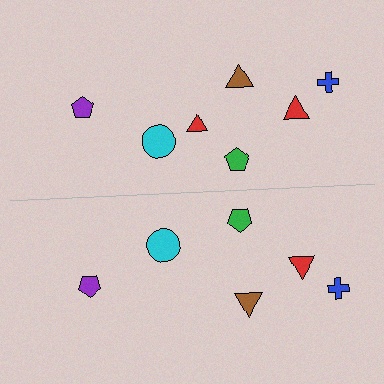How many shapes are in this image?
There are 13 shapes in this image.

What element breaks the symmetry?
A red triangle is missing from the bottom side.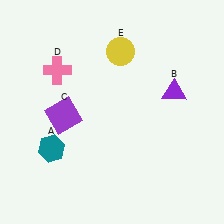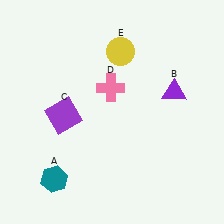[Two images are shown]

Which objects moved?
The objects that moved are: the teal hexagon (A), the pink cross (D).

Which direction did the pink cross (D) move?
The pink cross (D) moved right.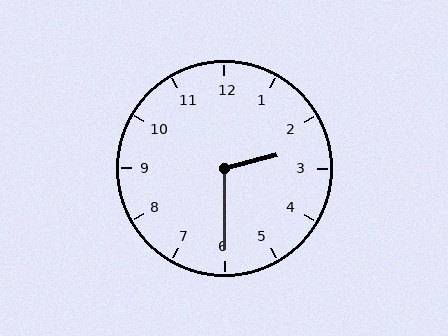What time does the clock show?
2:30.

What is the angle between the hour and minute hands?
Approximately 105 degrees.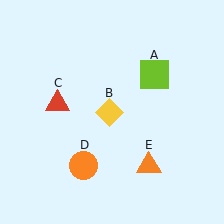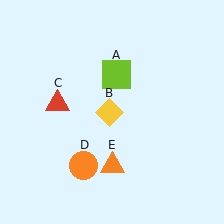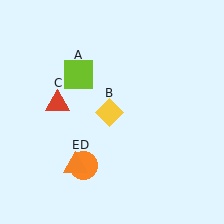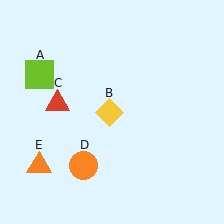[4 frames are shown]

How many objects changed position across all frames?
2 objects changed position: lime square (object A), orange triangle (object E).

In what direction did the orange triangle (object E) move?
The orange triangle (object E) moved left.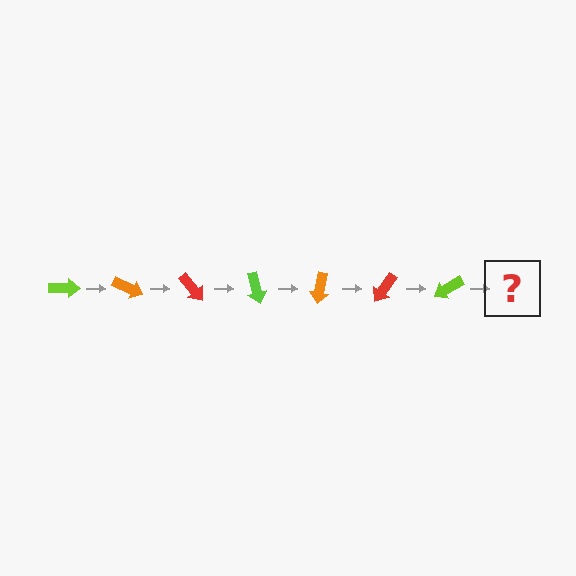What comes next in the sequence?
The next element should be an orange arrow, rotated 175 degrees from the start.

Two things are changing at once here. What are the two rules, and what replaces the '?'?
The two rules are that it rotates 25 degrees each step and the color cycles through lime, orange, and red. The '?' should be an orange arrow, rotated 175 degrees from the start.